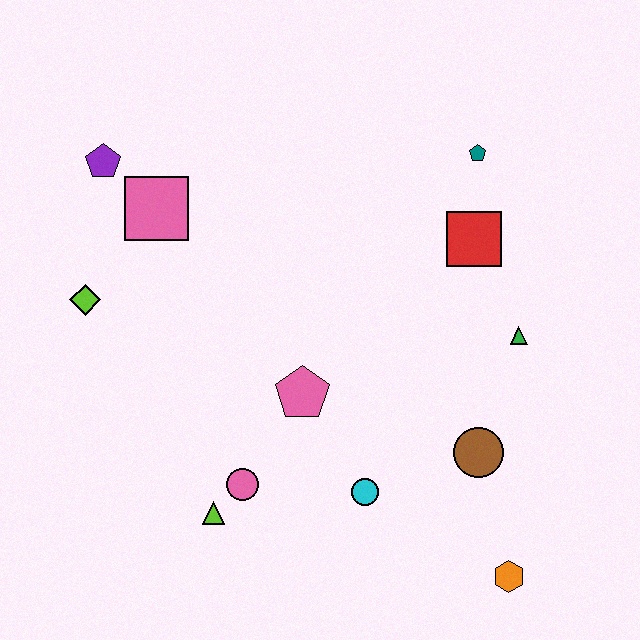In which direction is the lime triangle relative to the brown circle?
The lime triangle is to the left of the brown circle.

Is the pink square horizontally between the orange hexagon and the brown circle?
No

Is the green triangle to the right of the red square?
Yes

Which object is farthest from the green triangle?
The purple pentagon is farthest from the green triangle.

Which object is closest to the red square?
The teal pentagon is closest to the red square.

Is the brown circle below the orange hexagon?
No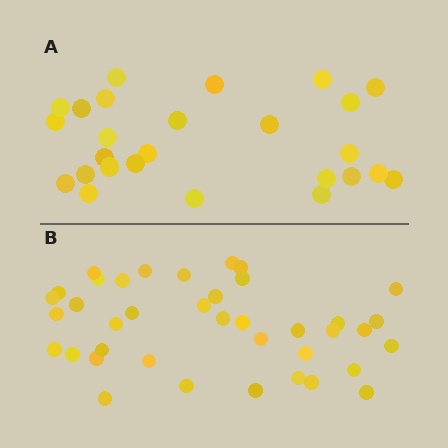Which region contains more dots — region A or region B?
Region B (the bottom region) has more dots.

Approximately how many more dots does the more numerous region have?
Region B has approximately 15 more dots than region A.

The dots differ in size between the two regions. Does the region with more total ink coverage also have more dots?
No. Region A has more total ink coverage because its dots are larger, but region B actually contains more individual dots. Total area can be misleading — the number of items is what matters here.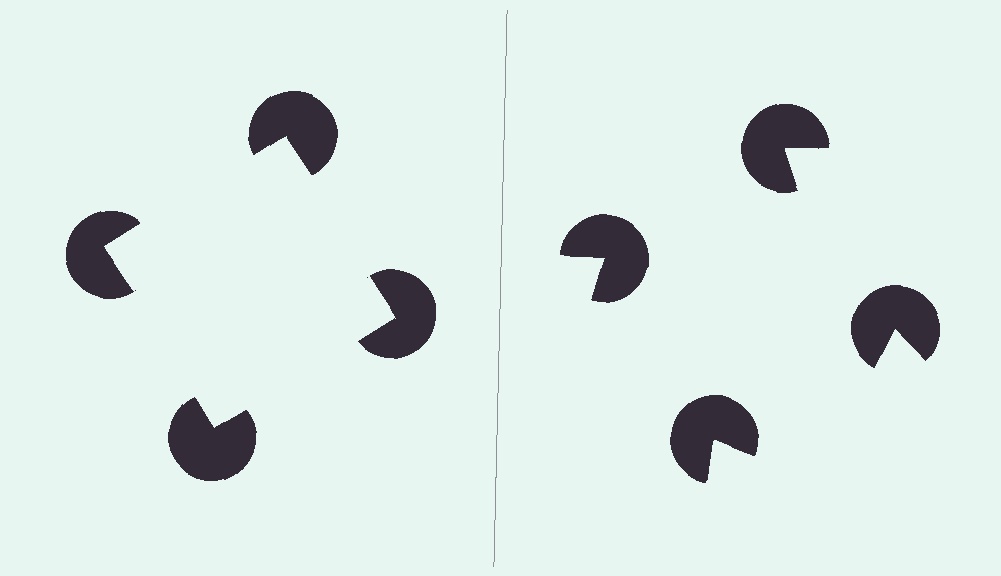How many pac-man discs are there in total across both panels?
8 — 4 on each side.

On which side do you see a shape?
An illusory square appears on the left side. On the right side the wedge cuts are rotated, so no coherent shape forms.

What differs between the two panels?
The pac-man discs are positioned identically on both sides; only the wedge orientations differ. On the left they align to a square; on the right they are misaligned.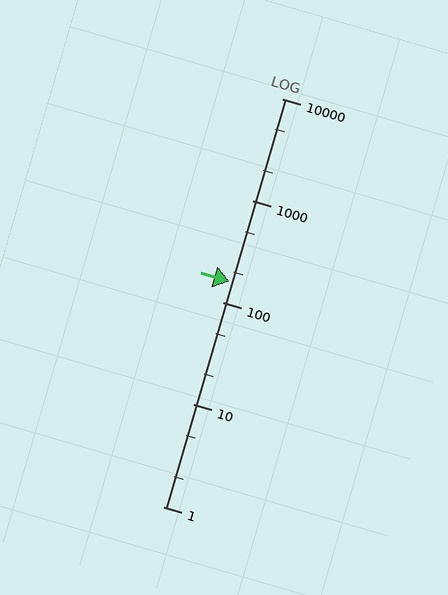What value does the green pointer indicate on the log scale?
The pointer indicates approximately 160.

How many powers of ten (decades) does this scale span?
The scale spans 4 decades, from 1 to 10000.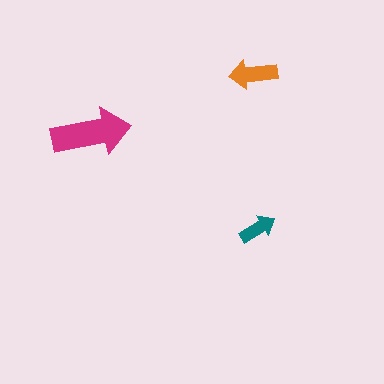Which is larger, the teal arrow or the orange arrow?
The orange one.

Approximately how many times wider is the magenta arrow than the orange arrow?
About 1.5 times wider.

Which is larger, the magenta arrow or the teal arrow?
The magenta one.